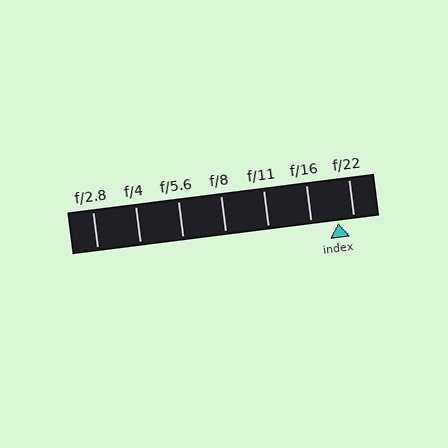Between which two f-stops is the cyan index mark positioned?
The index mark is between f/16 and f/22.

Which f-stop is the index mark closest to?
The index mark is closest to f/22.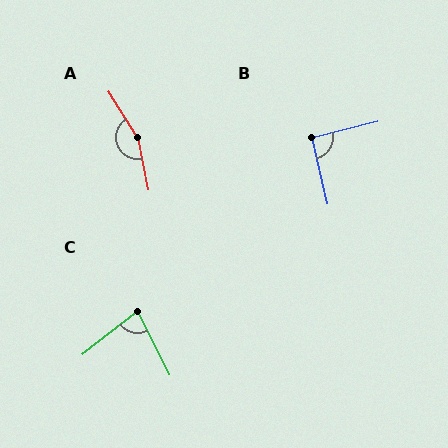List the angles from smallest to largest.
C (78°), B (91°), A (159°).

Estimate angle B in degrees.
Approximately 91 degrees.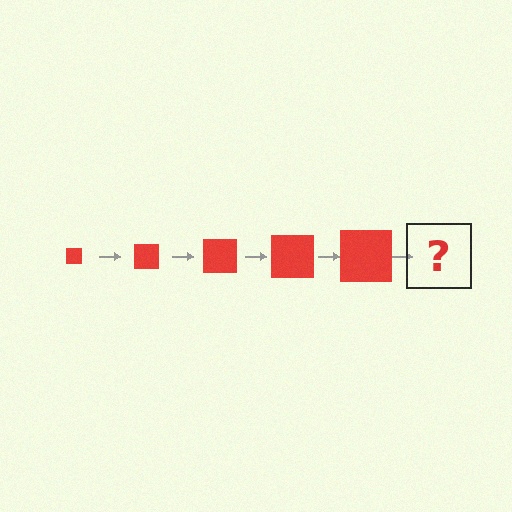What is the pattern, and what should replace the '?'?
The pattern is that the square gets progressively larger each step. The '?' should be a red square, larger than the previous one.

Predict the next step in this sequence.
The next step is a red square, larger than the previous one.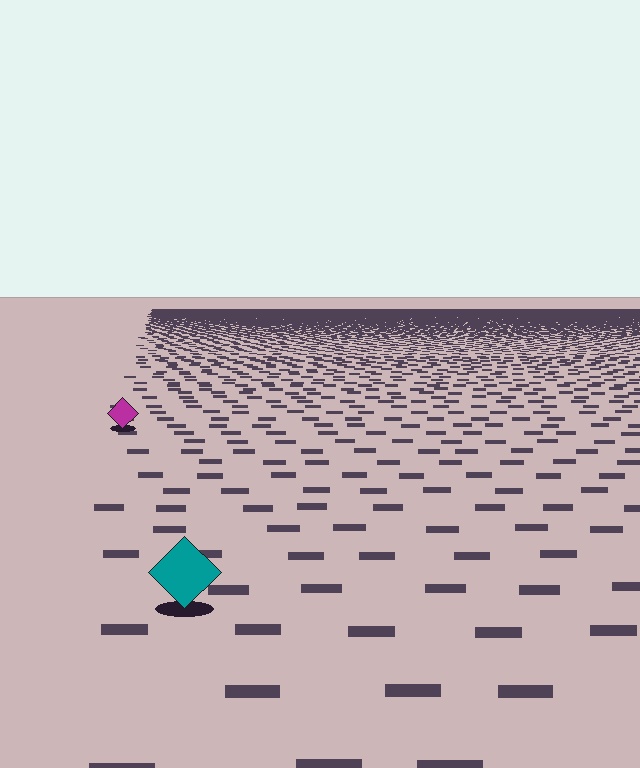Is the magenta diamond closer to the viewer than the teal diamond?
No. The teal diamond is closer — you can tell from the texture gradient: the ground texture is coarser near it.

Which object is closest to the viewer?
The teal diamond is closest. The texture marks near it are larger and more spread out.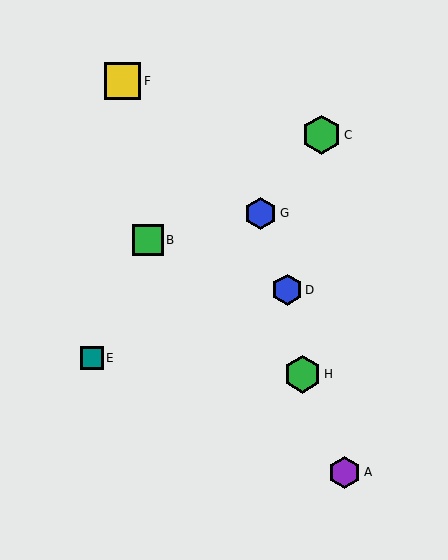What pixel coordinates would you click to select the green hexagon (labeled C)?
Click at (322, 135) to select the green hexagon C.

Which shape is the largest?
The green hexagon (labeled C) is the largest.